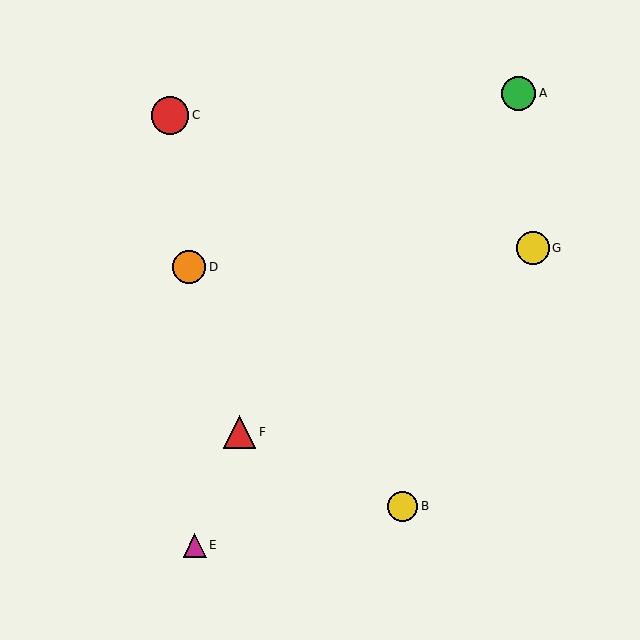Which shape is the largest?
The red circle (labeled C) is the largest.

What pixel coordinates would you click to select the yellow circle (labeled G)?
Click at (533, 248) to select the yellow circle G.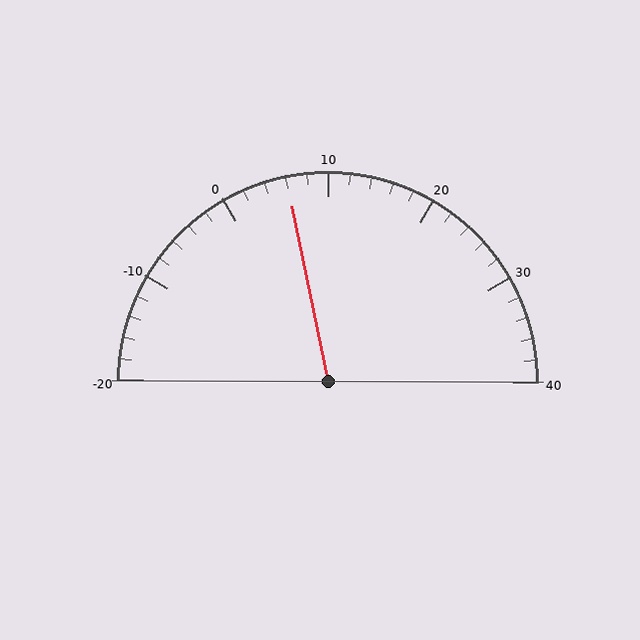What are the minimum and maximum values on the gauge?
The gauge ranges from -20 to 40.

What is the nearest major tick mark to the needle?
The nearest major tick mark is 10.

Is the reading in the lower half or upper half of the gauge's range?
The reading is in the lower half of the range (-20 to 40).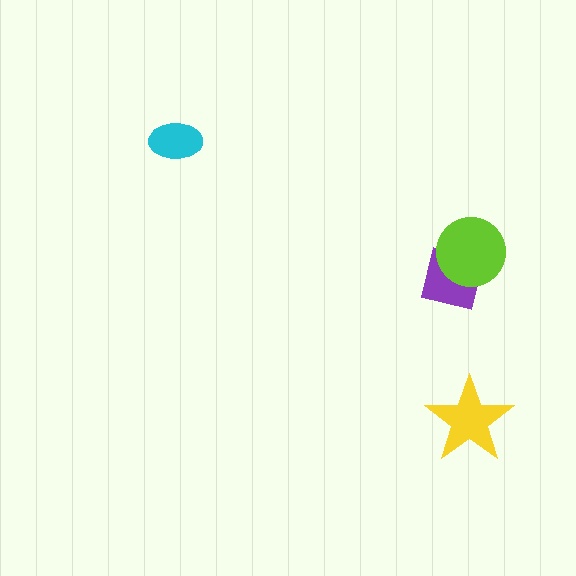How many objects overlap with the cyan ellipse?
0 objects overlap with the cyan ellipse.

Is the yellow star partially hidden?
No, no other shape covers it.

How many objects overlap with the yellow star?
0 objects overlap with the yellow star.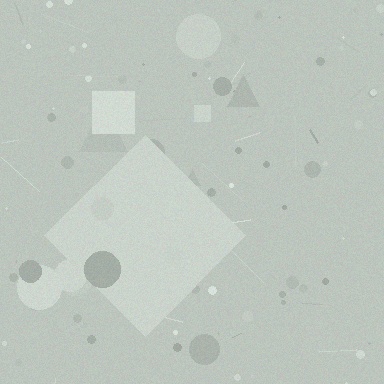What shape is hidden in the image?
A diamond is hidden in the image.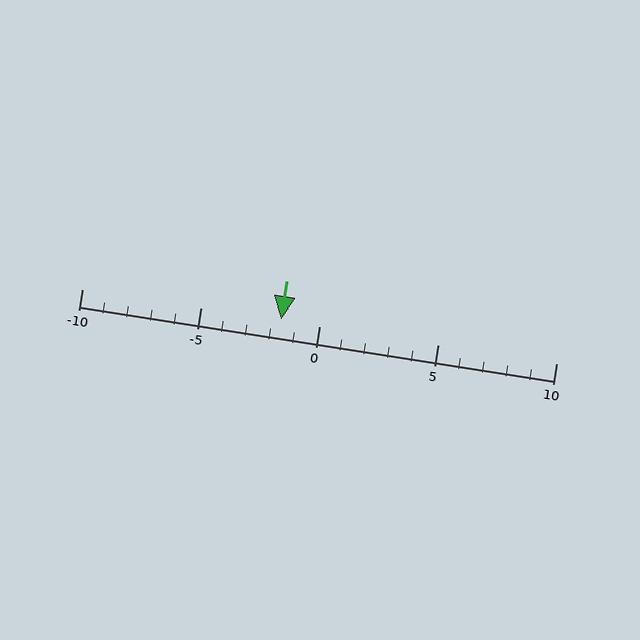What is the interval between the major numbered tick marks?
The major tick marks are spaced 5 units apart.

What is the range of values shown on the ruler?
The ruler shows values from -10 to 10.